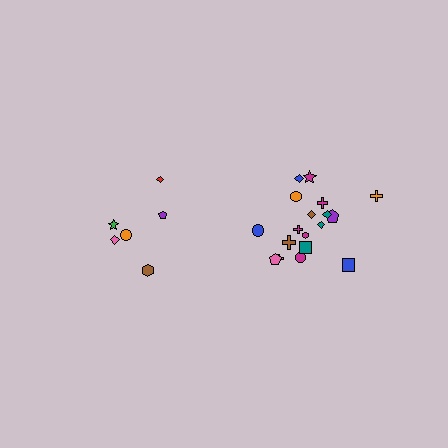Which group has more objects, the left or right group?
The right group.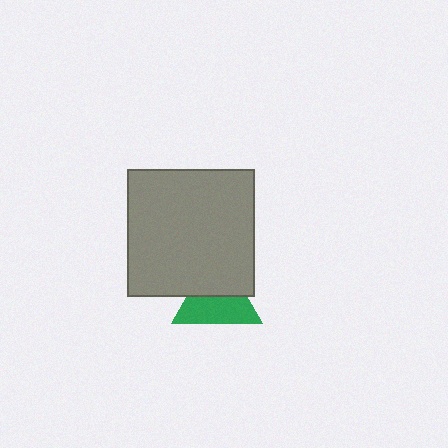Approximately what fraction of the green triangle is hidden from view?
Roughly 45% of the green triangle is hidden behind the gray square.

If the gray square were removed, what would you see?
You would see the complete green triangle.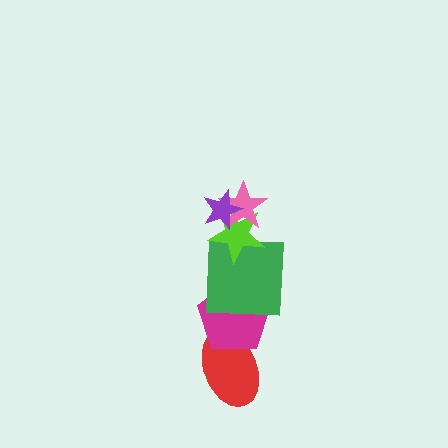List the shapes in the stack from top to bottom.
From top to bottom: the purple star, the pink star, the lime star, the green square, the magenta pentagon, the red ellipse.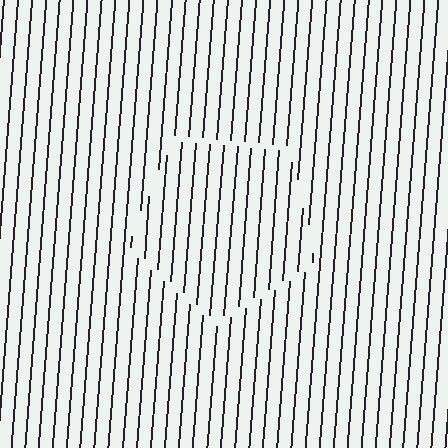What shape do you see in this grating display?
An illusory pentagon. The interior of the shape contains the same grating, shifted by half a period — the contour is defined by the phase discontinuity where line-ends from the inner and outer gratings abut.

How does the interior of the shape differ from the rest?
The interior of the shape contains the same grating, shifted by half a period — the contour is defined by the phase discontinuity where line-ends from the inner and outer gratings abut.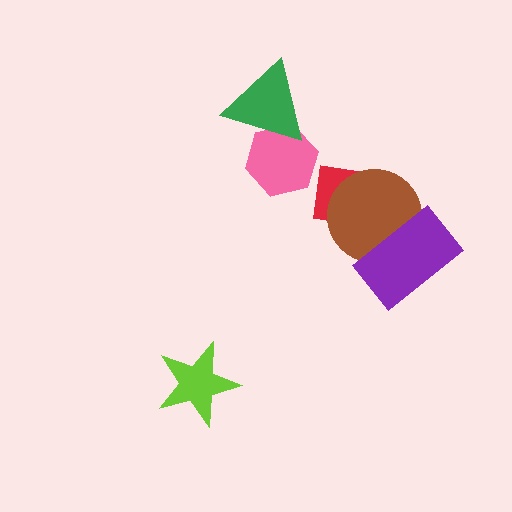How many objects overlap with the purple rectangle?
1 object overlaps with the purple rectangle.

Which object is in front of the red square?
The brown circle is in front of the red square.